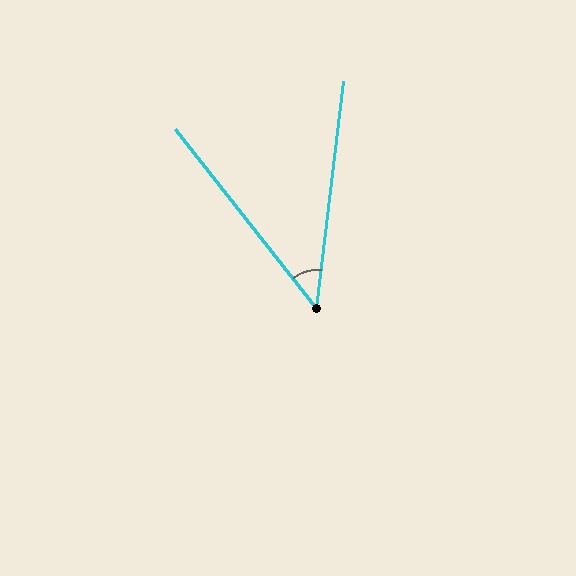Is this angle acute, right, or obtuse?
It is acute.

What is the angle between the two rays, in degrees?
Approximately 45 degrees.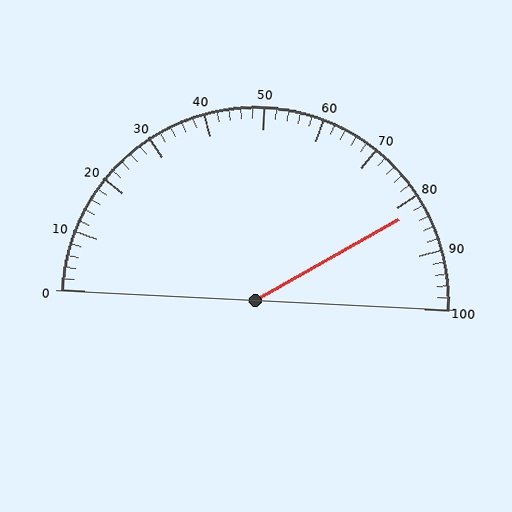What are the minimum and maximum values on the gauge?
The gauge ranges from 0 to 100.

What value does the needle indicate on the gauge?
The needle indicates approximately 82.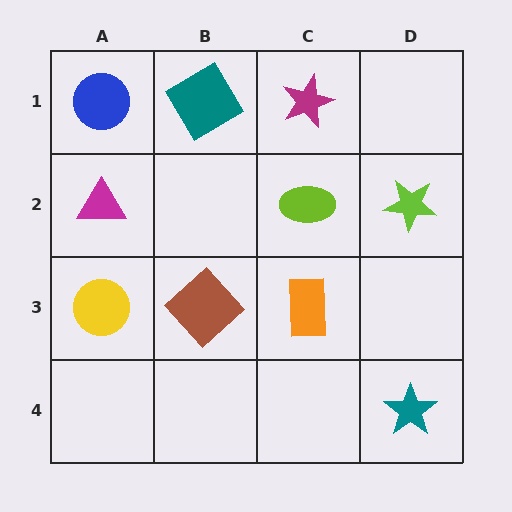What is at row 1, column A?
A blue circle.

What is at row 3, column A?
A yellow circle.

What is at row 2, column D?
A lime star.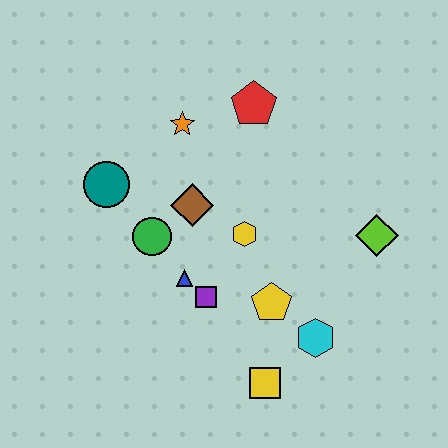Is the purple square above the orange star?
No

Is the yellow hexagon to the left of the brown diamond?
No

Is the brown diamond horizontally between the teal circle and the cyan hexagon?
Yes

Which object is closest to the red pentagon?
The orange star is closest to the red pentagon.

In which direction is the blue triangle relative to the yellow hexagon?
The blue triangle is to the left of the yellow hexagon.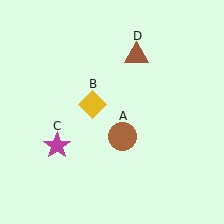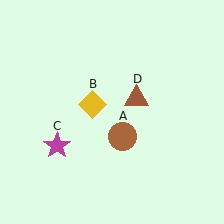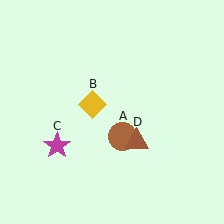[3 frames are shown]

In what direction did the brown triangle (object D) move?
The brown triangle (object D) moved down.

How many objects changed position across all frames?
1 object changed position: brown triangle (object D).